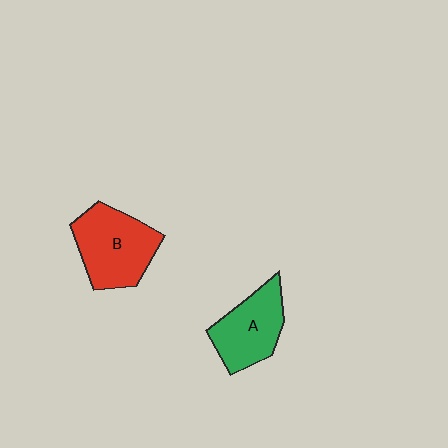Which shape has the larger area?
Shape B (red).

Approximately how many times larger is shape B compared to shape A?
Approximately 1.2 times.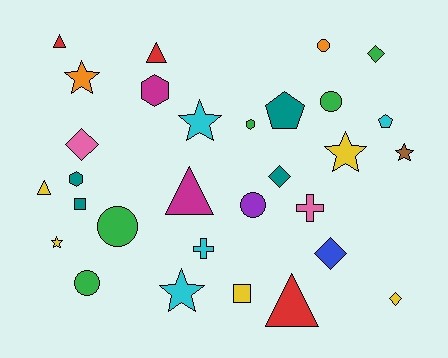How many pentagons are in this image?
There are 2 pentagons.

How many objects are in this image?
There are 30 objects.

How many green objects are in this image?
There are 5 green objects.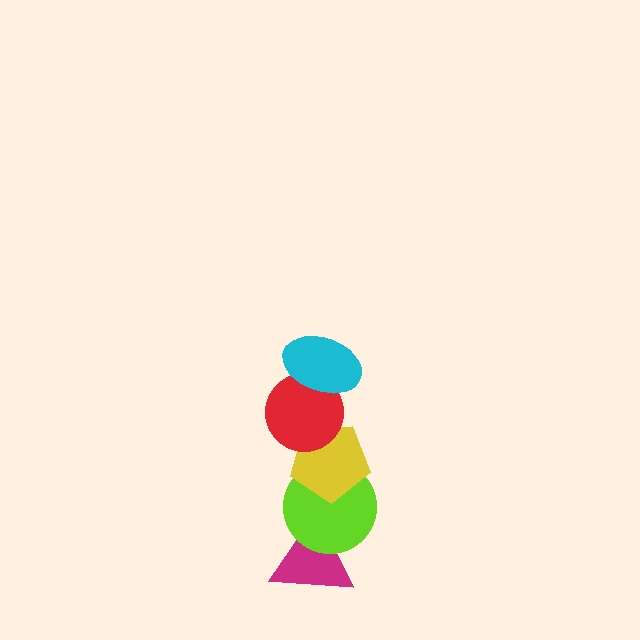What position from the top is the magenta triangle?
The magenta triangle is 5th from the top.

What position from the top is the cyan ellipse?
The cyan ellipse is 1st from the top.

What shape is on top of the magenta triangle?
The lime circle is on top of the magenta triangle.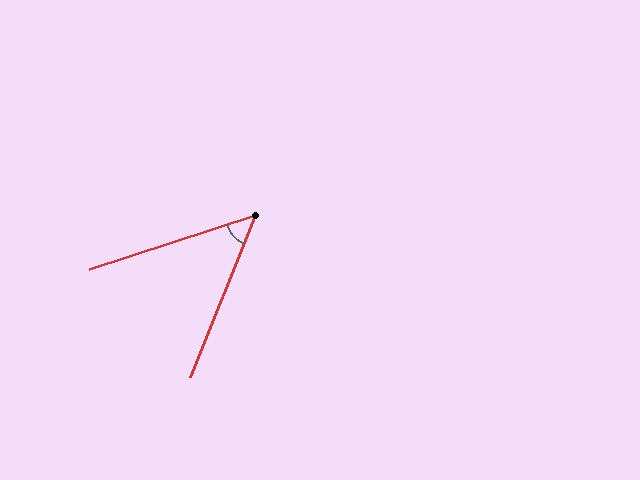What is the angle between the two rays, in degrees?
Approximately 50 degrees.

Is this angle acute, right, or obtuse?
It is acute.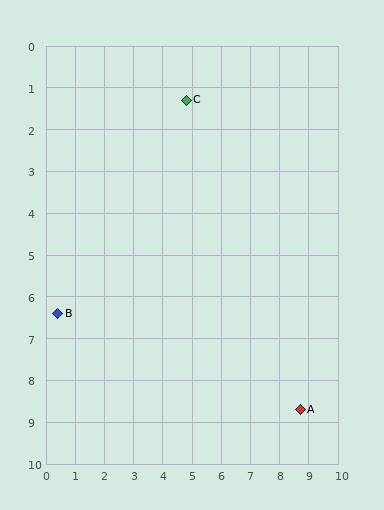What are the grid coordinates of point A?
Point A is at approximately (8.7, 8.7).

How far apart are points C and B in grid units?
Points C and B are about 6.7 grid units apart.